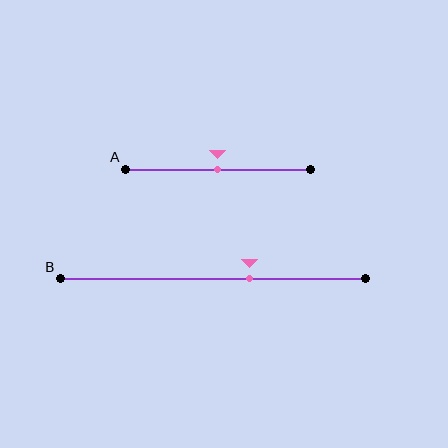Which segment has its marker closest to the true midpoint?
Segment A has its marker closest to the true midpoint.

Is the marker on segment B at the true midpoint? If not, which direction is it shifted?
No, the marker on segment B is shifted to the right by about 12% of the segment length.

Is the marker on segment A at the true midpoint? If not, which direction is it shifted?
Yes, the marker on segment A is at the true midpoint.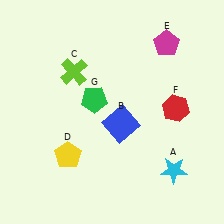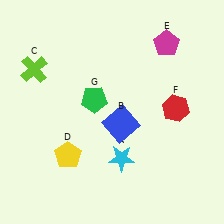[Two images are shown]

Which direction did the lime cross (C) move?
The lime cross (C) moved left.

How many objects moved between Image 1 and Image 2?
2 objects moved between the two images.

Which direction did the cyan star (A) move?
The cyan star (A) moved left.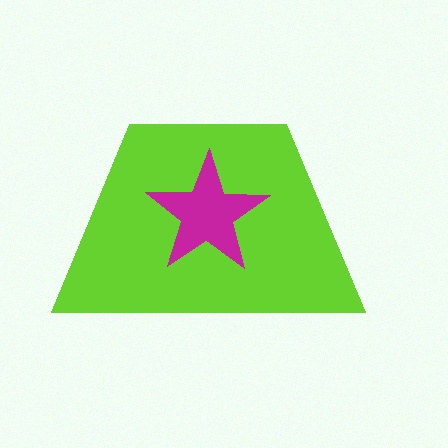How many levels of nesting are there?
2.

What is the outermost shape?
The lime trapezoid.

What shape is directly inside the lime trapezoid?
The magenta star.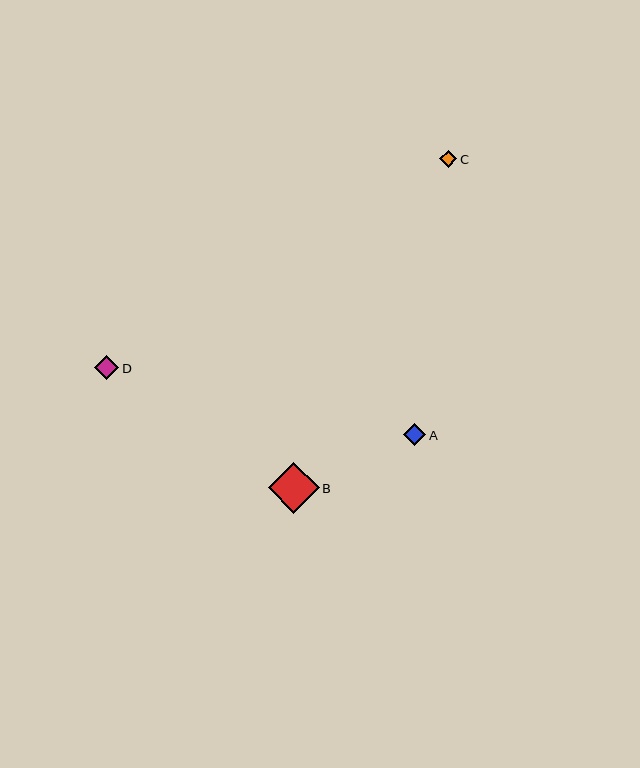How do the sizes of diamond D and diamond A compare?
Diamond D and diamond A are approximately the same size.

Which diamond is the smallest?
Diamond C is the smallest with a size of approximately 17 pixels.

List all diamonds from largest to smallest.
From largest to smallest: B, D, A, C.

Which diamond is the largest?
Diamond B is the largest with a size of approximately 51 pixels.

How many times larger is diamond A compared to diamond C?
Diamond A is approximately 1.3 times the size of diamond C.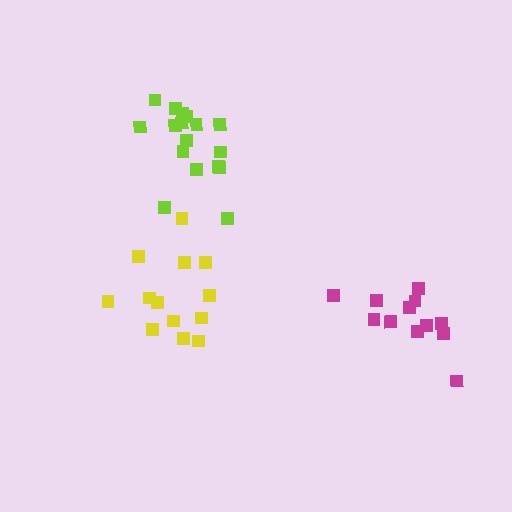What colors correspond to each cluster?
The clusters are colored: lime, magenta, yellow.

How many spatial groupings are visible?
There are 3 spatial groupings.